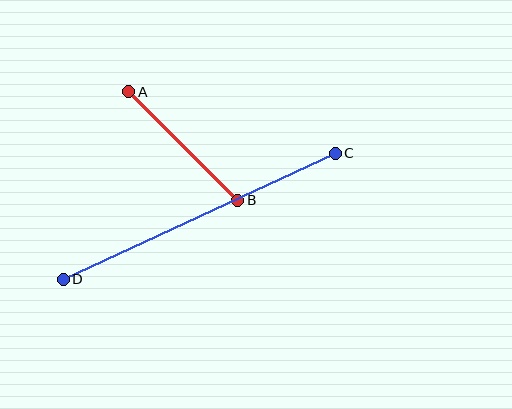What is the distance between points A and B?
The distance is approximately 154 pixels.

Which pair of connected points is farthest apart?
Points C and D are farthest apart.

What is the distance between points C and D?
The distance is approximately 300 pixels.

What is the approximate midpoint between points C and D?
The midpoint is at approximately (199, 216) pixels.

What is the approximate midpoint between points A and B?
The midpoint is at approximately (183, 146) pixels.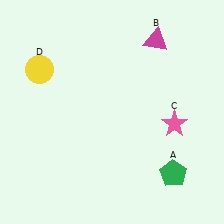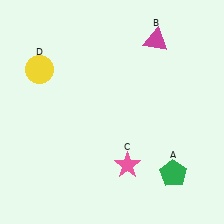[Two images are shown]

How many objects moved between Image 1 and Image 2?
1 object moved between the two images.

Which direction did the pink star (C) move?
The pink star (C) moved left.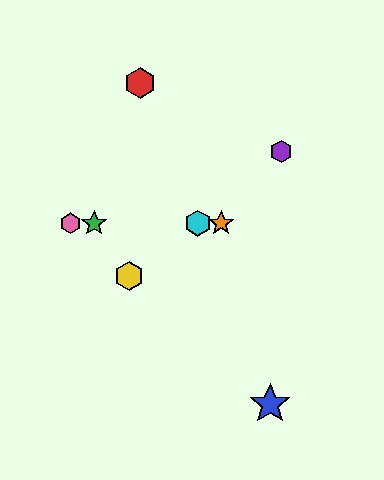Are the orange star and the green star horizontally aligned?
Yes, both are at y≈223.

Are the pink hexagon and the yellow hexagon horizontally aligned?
No, the pink hexagon is at y≈223 and the yellow hexagon is at y≈276.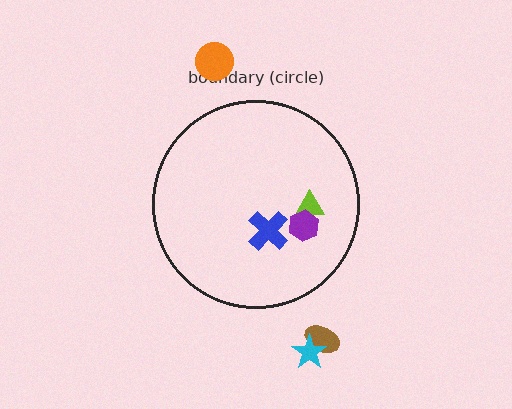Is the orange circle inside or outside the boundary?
Outside.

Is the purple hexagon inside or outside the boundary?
Inside.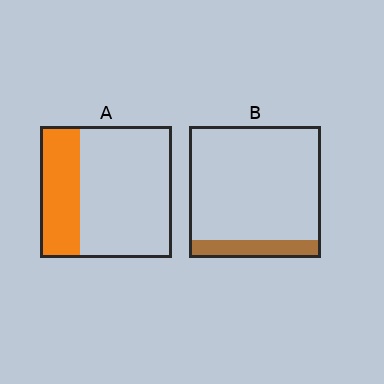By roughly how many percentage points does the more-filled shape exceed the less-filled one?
By roughly 15 percentage points (A over B).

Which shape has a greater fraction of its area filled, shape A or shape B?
Shape A.